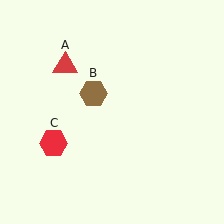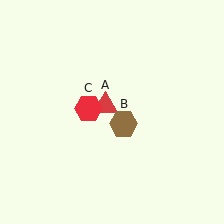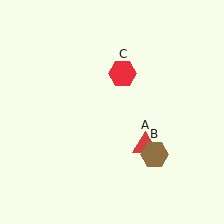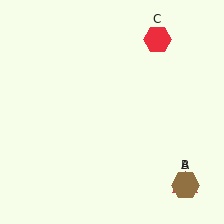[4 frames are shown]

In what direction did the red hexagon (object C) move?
The red hexagon (object C) moved up and to the right.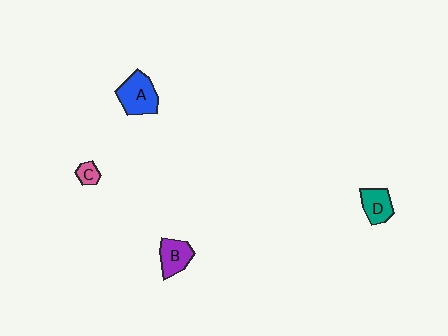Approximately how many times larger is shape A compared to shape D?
Approximately 1.5 times.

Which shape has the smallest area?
Shape C (pink).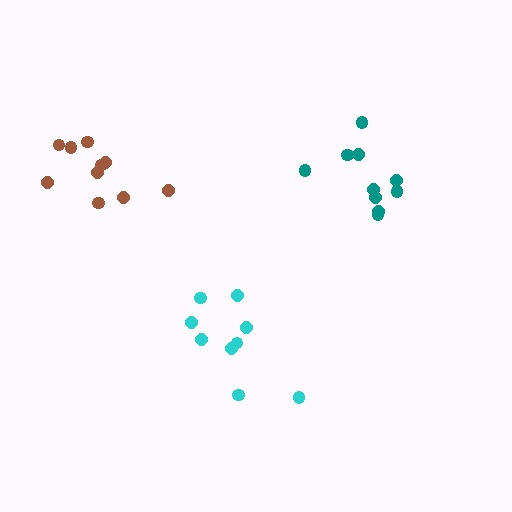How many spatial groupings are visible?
There are 3 spatial groupings.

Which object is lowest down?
The cyan cluster is bottommost.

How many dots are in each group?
Group 1: 9 dots, Group 2: 10 dots, Group 3: 10 dots (29 total).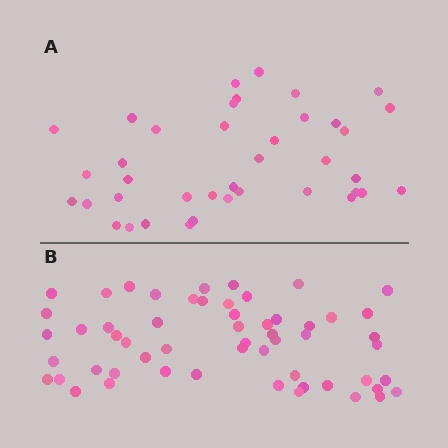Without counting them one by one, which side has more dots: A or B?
Region B (the bottom region) has more dots.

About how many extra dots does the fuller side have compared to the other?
Region B has approximately 15 more dots than region A.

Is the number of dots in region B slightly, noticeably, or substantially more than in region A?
Region B has noticeably more, but not dramatically so. The ratio is roughly 1.4 to 1.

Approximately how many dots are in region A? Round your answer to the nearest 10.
About 40 dots. (The exact count is 39, which rounds to 40.)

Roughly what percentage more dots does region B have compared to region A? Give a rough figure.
About 45% more.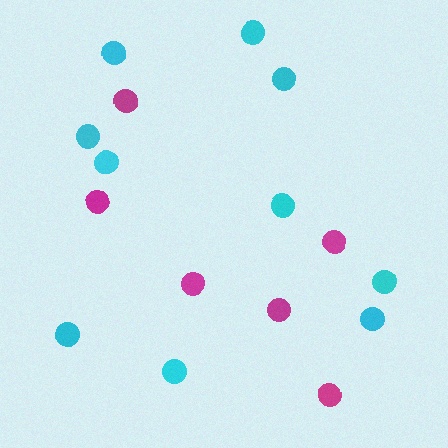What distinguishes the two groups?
There are 2 groups: one group of cyan circles (10) and one group of magenta circles (6).